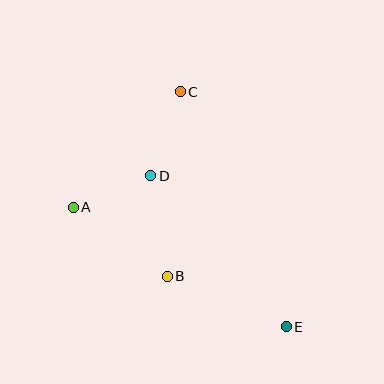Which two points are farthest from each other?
Points C and E are farthest from each other.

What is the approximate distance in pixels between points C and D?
The distance between C and D is approximately 89 pixels.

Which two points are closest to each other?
Points A and D are closest to each other.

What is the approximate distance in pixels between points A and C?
The distance between A and C is approximately 157 pixels.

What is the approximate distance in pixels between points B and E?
The distance between B and E is approximately 129 pixels.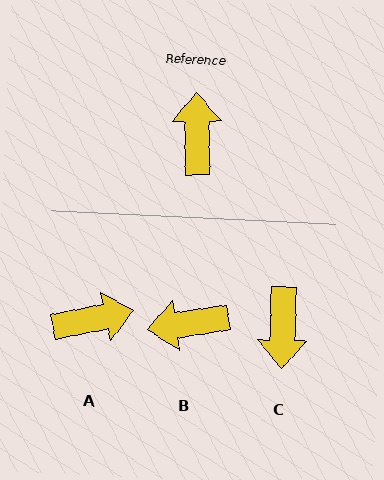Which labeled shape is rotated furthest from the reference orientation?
C, about 177 degrees away.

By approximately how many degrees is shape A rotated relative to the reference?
Approximately 79 degrees clockwise.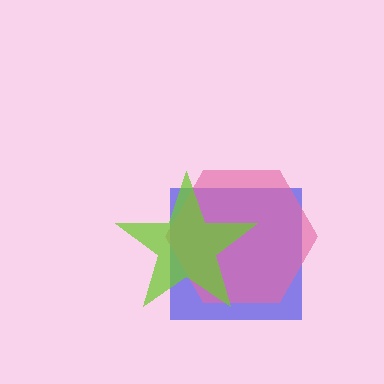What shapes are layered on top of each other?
The layered shapes are: a blue square, a pink hexagon, a lime star.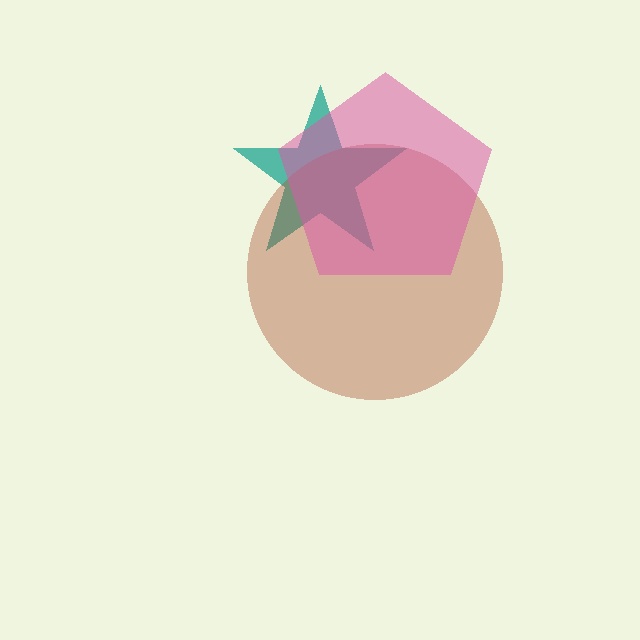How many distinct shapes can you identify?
There are 3 distinct shapes: a teal star, a brown circle, a pink pentagon.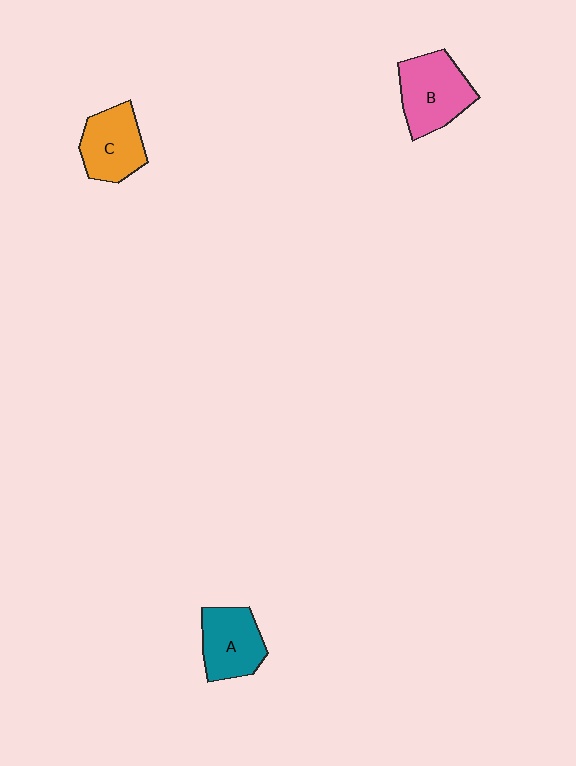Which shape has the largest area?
Shape B (pink).